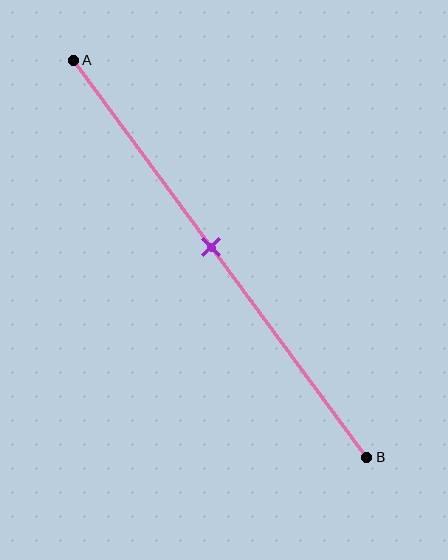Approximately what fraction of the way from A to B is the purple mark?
The purple mark is approximately 45% of the way from A to B.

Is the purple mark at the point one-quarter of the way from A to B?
No, the mark is at about 45% from A, not at the 25% one-quarter point.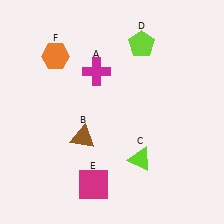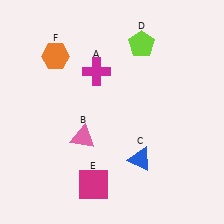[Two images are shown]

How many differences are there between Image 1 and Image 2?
There are 2 differences between the two images.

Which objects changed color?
B changed from brown to pink. C changed from lime to blue.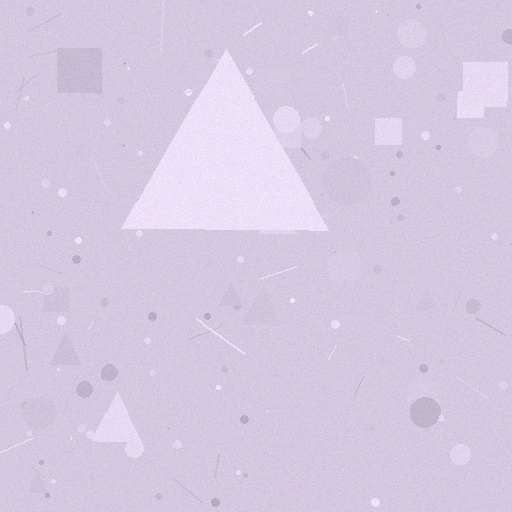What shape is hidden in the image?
A triangle is hidden in the image.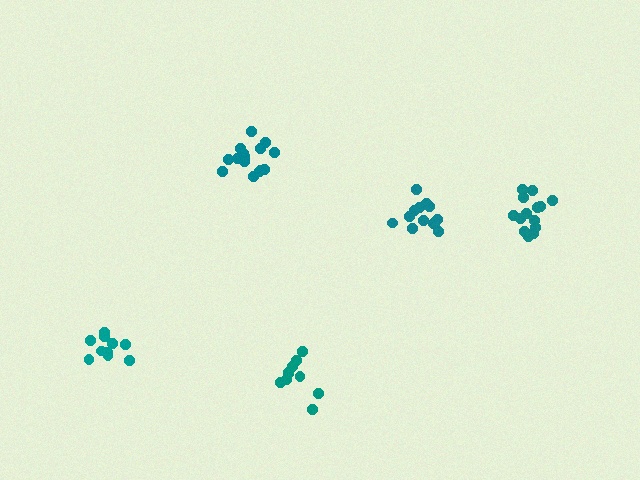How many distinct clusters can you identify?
There are 5 distinct clusters.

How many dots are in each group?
Group 1: 15 dots, Group 2: 10 dots, Group 3: 13 dots, Group 4: 10 dots, Group 5: 14 dots (62 total).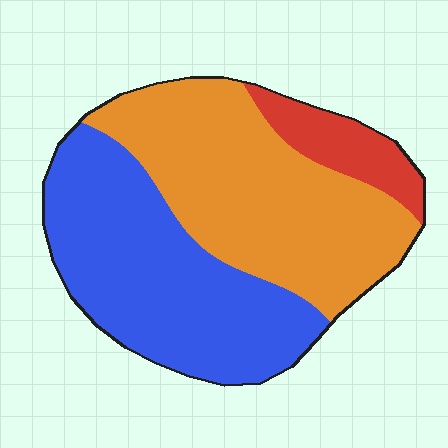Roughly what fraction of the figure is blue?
Blue covers about 45% of the figure.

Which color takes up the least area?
Red, at roughly 10%.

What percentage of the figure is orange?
Orange covers about 45% of the figure.